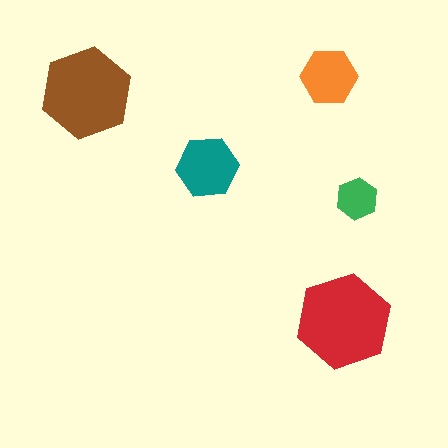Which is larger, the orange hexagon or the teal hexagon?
The teal one.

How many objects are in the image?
There are 5 objects in the image.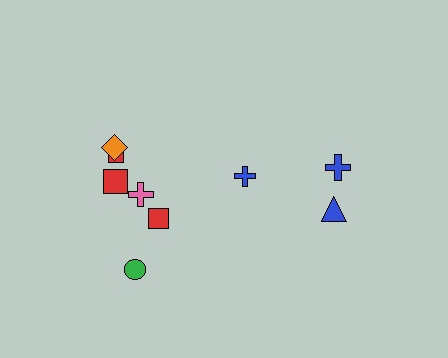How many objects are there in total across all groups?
There are 10 objects.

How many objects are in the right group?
There are 3 objects.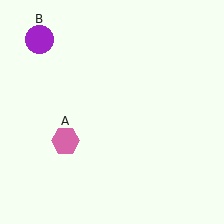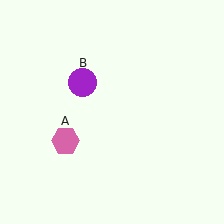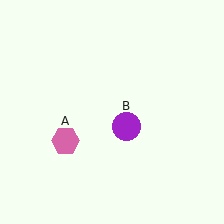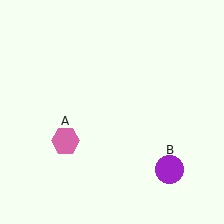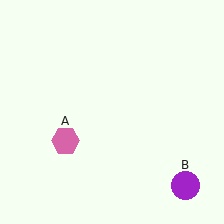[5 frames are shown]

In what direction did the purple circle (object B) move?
The purple circle (object B) moved down and to the right.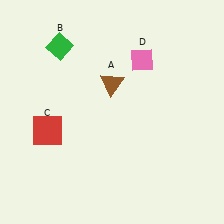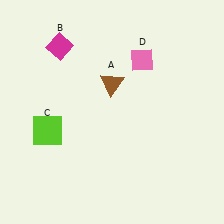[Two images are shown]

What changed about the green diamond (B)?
In Image 1, B is green. In Image 2, it changed to magenta.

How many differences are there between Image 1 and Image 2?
There are 2 differences between the two images.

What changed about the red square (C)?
In Image 1, C is red. In Image 2, it changed to lime.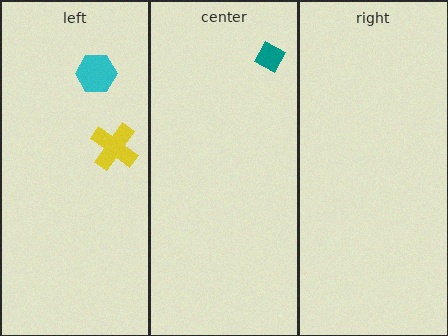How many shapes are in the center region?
1.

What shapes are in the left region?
The yellow cross, the cyan hexagon.